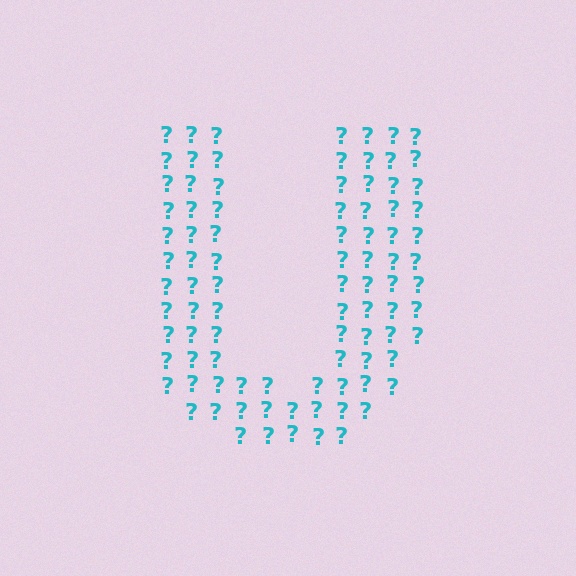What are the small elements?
The small elements are question marks.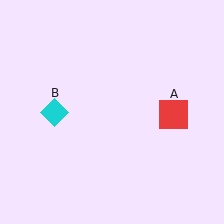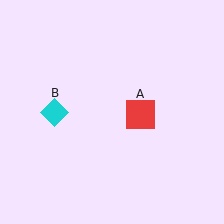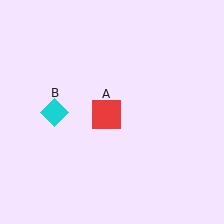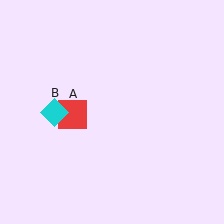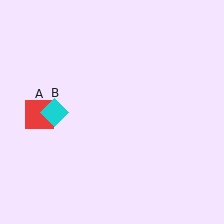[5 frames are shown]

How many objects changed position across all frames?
1 object changed position: red square (object A).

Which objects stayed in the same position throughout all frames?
Cyan diamond (object B) remained stationary.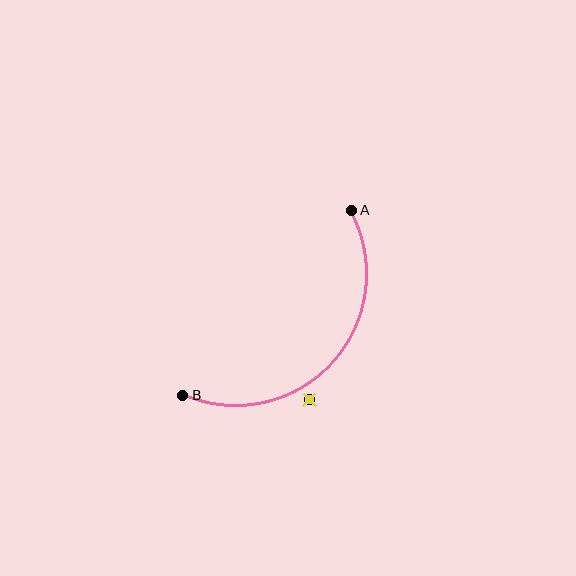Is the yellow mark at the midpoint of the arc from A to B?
No — the yellow mark does not lie on the arc at all. It sits slightly outside the curve.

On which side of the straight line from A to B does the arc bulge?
The arc bulges below and to the right of the straight line connecting A and B.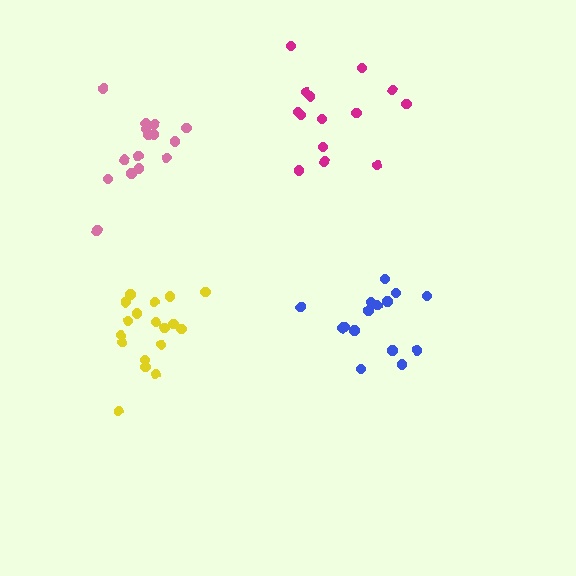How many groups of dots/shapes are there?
There are 4 groups.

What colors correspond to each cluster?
The clusters are colored: yellow, blue, magenta, pink.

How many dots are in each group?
Group 1: 18 dots, Group 2: 15 dots, Group 3: 14 dots, Group 4: 15 dots (62 total).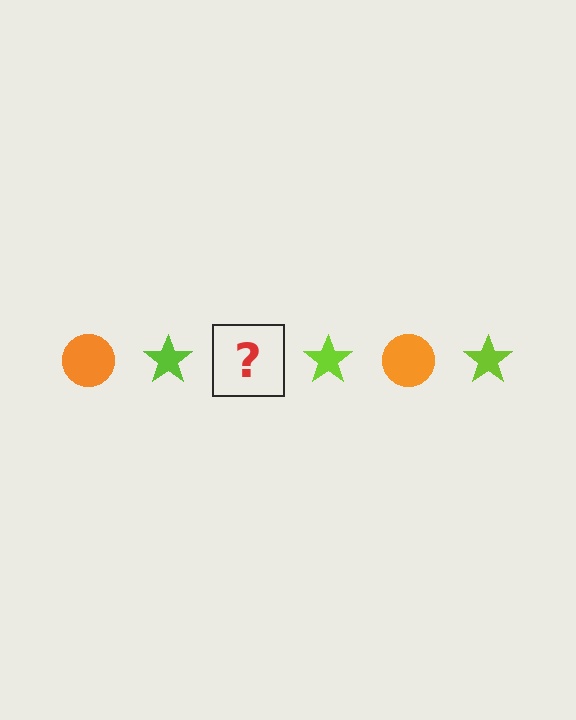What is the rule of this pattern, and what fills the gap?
The rule is that the pattern alternates between orange circle and lime star. The gap should be filled with an orange circle.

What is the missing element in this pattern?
The missing element is an orange circle.